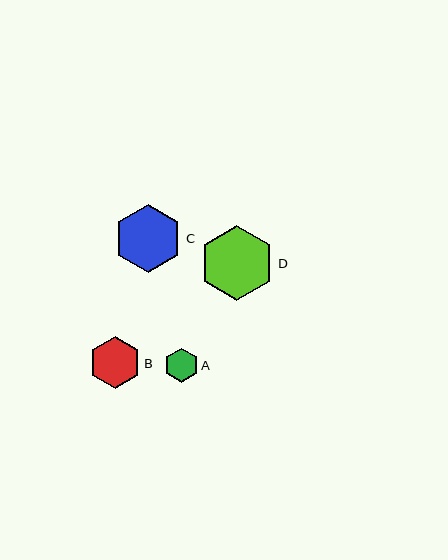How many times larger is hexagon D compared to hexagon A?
Hexagon D is approximately 2.2 times the size of hexagon A.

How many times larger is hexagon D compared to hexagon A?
Hexagon D is approximately 2.2 times the size of hexagon A.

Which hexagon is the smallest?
Hexagon A is the smallest with a size of approximately 34 pixels.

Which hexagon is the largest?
Hexagon D is the largest with a size of approximately 75 pixels.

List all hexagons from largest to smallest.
From largest to smallest: D, C, B, A.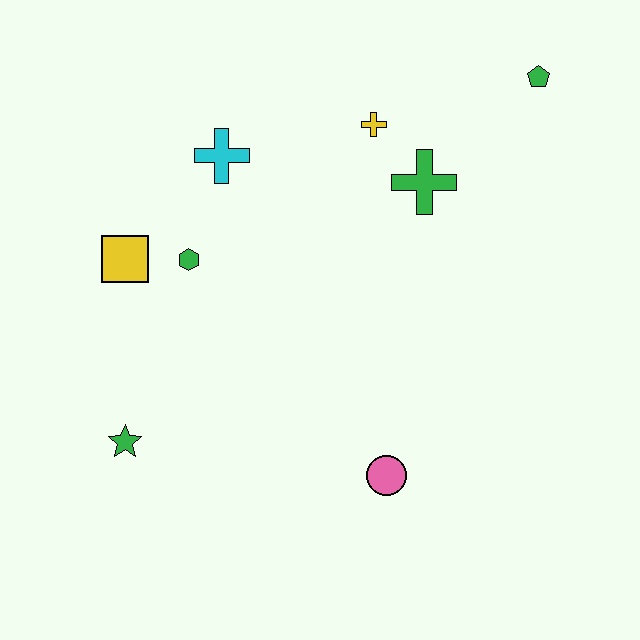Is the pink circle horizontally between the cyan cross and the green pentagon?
Yes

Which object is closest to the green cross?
The yellow cross is closest to the green cross.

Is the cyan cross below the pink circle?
No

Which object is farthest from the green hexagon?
The green pentagon is farthest from the green hexagon.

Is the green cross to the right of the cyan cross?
Yes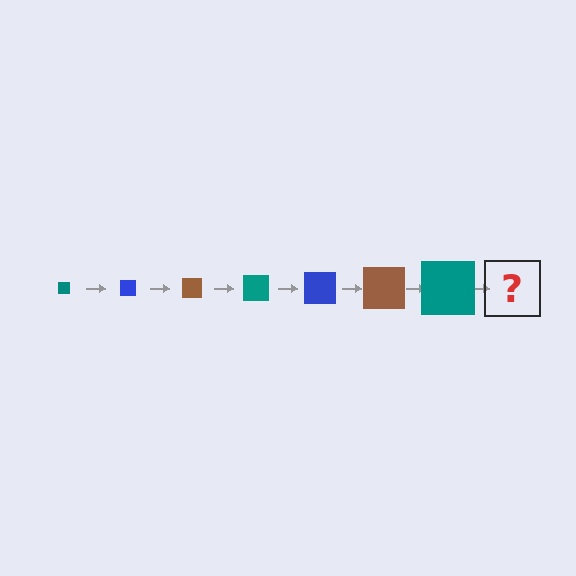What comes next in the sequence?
The next element should be a blue square, larger than the previous one.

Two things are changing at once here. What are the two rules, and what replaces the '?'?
The two rules are that the square grows larger each step and the color cycles through teal, blue, and brown. The '?' should be a blue square, larger than the previous one.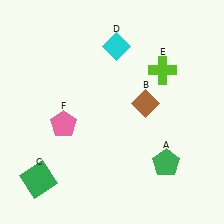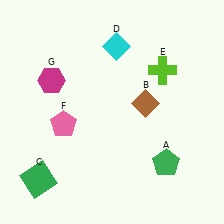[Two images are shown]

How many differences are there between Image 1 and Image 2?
There is 1 difference between the two images.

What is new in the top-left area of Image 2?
A magenta hexagon (G) was added in the top-left area of Image 2.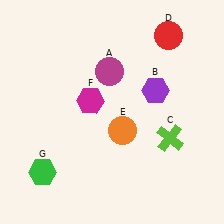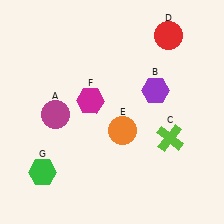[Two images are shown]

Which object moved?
The magenta circle (A) moved left.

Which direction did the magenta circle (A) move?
The magenta circle (A) moved left.